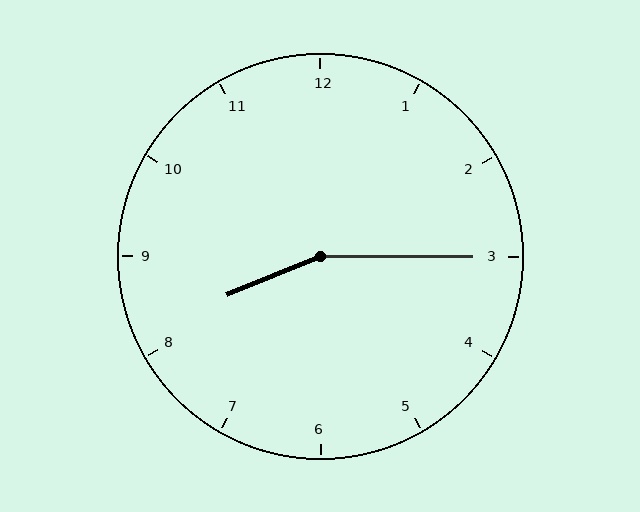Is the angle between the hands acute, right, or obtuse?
It is obtuse.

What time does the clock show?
8:15.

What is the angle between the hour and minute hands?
Approximately 158 degrees.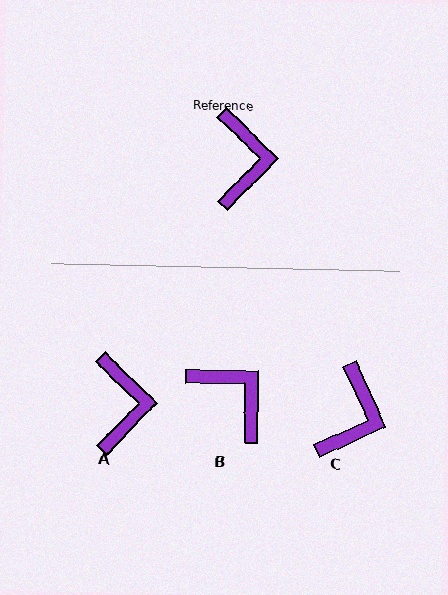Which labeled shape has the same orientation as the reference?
A.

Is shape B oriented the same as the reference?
No, it is off by about 44 degrees.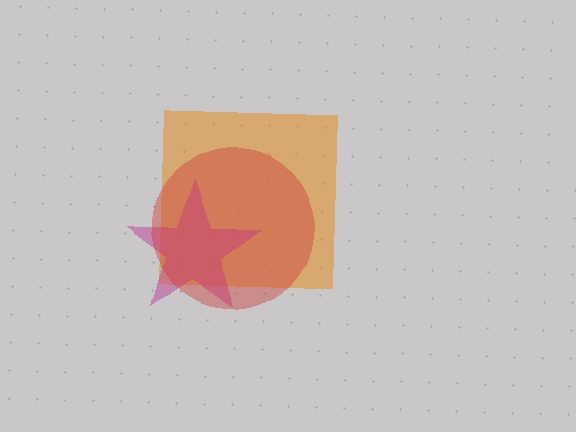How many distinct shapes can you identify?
There are 3 distinct shapes: an orange square, a magenta star, a red circle.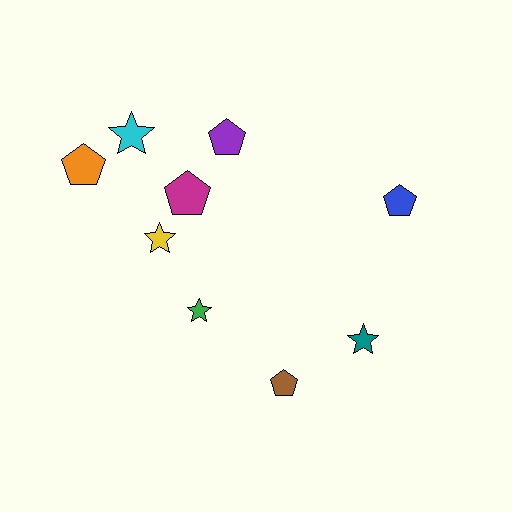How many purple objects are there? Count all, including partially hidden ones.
There is 1 purple object.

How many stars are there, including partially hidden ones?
There are 4 stars.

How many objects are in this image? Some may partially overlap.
There are 9 objects.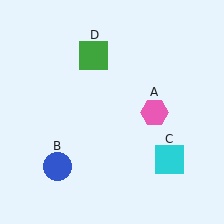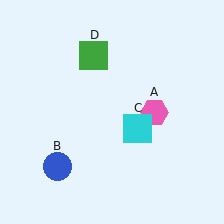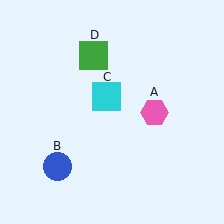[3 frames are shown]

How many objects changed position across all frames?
1 object changed position: cyan square (object C).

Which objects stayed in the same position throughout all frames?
Pink hexagon (object A) and blue circle (object B) and green square (object D) remained stationary.